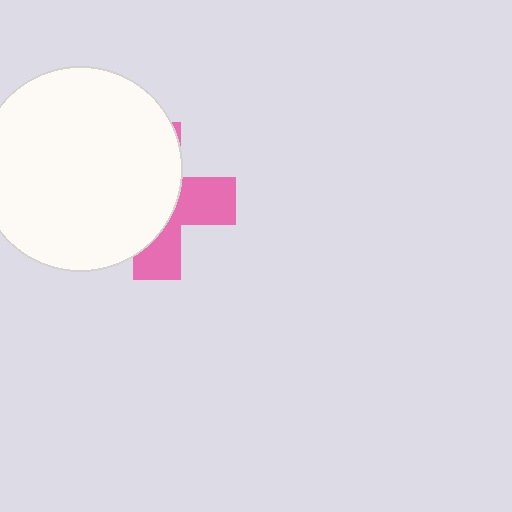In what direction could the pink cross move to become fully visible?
The pink cross could move right. That would shift it out from behind the white circle entirely.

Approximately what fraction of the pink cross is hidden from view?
Roughly 61% of the pink cross is hidden behind the white circle.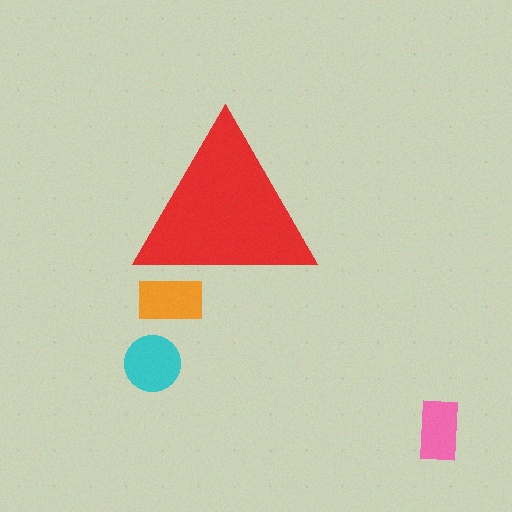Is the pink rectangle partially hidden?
No, the pink rectangle is fully visible.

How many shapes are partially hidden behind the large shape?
1 shape is partially hidden.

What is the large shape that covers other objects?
A red triangle.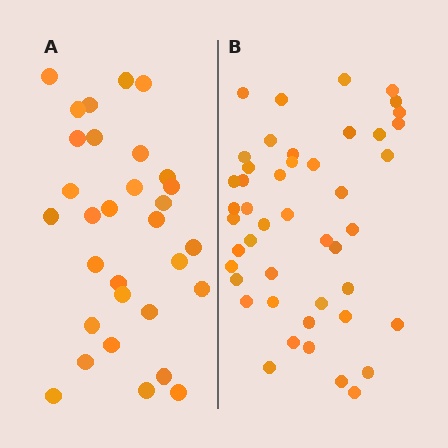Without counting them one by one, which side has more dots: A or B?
Region B (the right region) has more dots.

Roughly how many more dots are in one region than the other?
Region B has approximately 15 more dots than region A.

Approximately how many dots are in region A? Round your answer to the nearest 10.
About 30 dots. (The exact count is 31, which rounds to 30.)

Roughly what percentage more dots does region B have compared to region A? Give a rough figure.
About 50% more.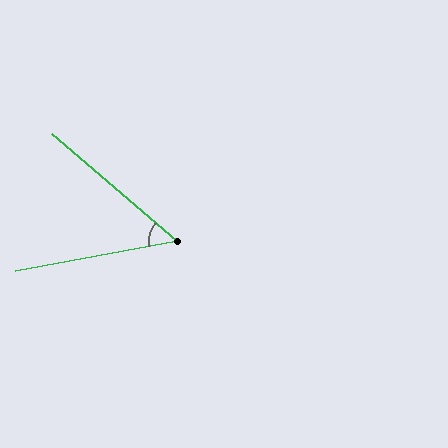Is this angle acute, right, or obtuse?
It is acute.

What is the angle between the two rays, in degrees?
Approximately 51 degrees.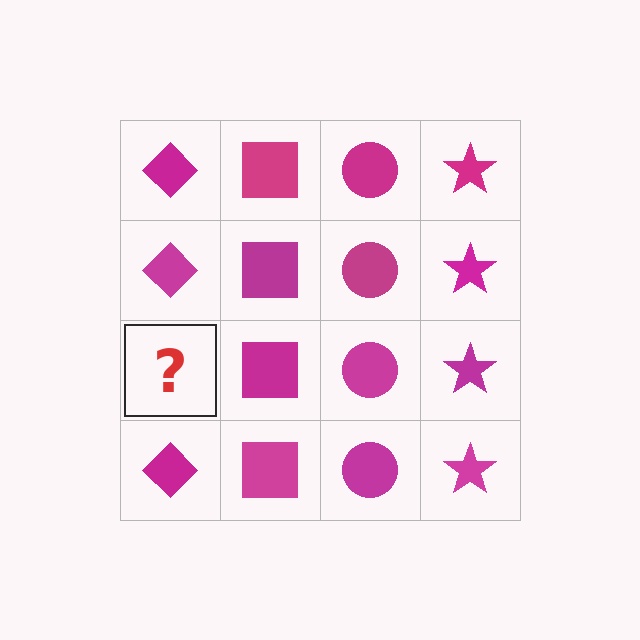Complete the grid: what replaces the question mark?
The question mark should be replaced with a magenta diamond.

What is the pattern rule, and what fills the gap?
The rule is that each column has a consistent shape. The gap should be filled with a magenta diamond.